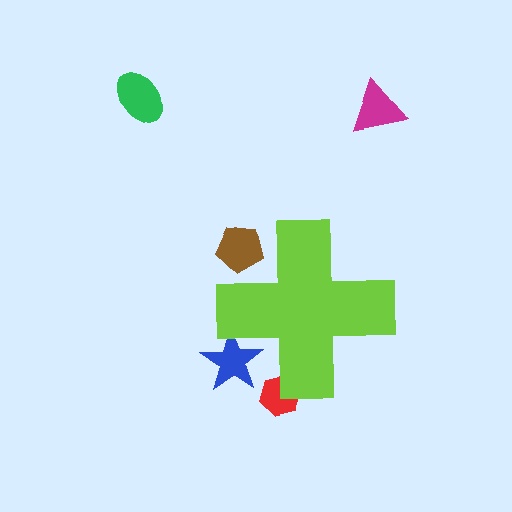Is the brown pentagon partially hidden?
Yes, the brown pentagon is partially hidden behind the lime cross.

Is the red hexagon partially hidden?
Yes, the red hexagon is partially hidden behind the lime cross.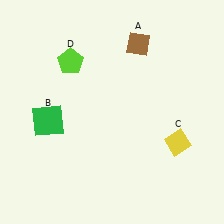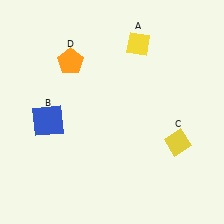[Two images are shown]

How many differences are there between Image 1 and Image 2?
There are 3 differences between the two images.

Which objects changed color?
A changed from brown to yellow. B changed from green to blue. D changed from lime to orange.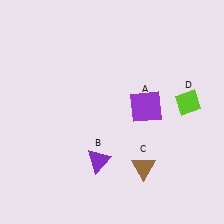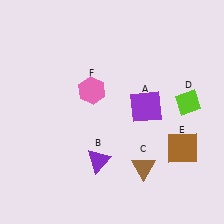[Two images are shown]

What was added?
A brown square (E), a pink hexagon (F) were added in Image 2.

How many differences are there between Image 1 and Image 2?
There are 2 differences between the two images.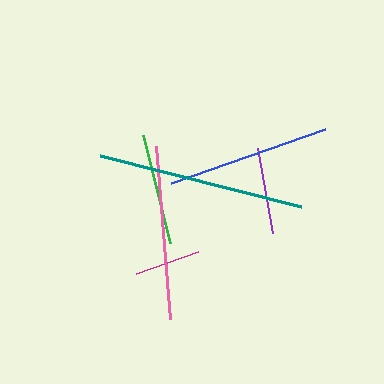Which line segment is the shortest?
The magenta line is the shortest at approximately 65 pixels.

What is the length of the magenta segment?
The magenta segment is approximately 65 pixels long.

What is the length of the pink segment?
The pink segment is approximately 173 pixels long.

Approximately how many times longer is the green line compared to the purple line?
The green line is approximately 1.3 times the length of the purple line.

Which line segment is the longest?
The teal line is the longest at approximately 208 pixels.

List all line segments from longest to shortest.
From longest to shortest: teal, pink, blue, green, purple, magenta.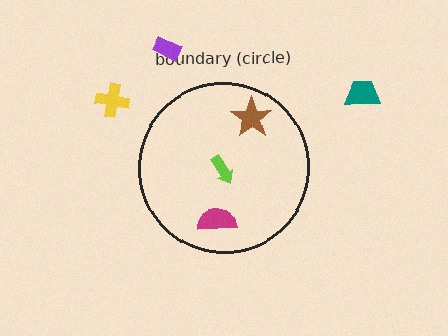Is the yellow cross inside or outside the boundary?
Outside.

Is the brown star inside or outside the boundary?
Inside.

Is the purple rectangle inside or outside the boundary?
Outside.